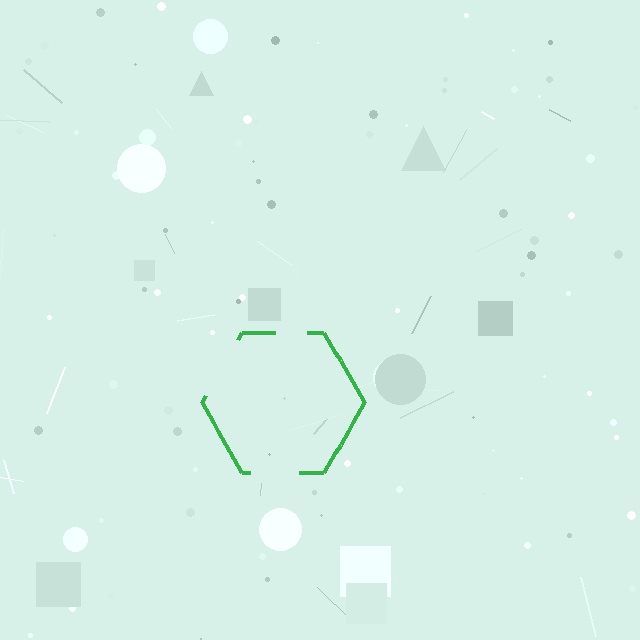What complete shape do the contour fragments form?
The contour fragments form a hexagon.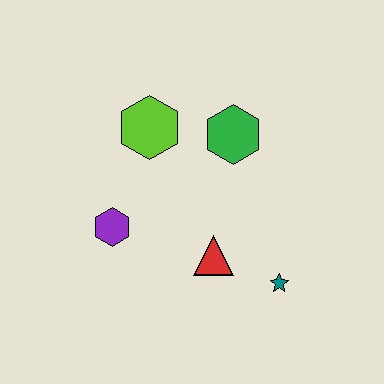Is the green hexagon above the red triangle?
Yes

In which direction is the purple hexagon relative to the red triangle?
The purple hexagon is to the left of the red triangle.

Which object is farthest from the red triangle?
The lime hexagon is farthest from the red triangle.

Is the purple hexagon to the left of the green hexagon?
Yes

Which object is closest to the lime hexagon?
The green hexagon is closest to the lime hexagon.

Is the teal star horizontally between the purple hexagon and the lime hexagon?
No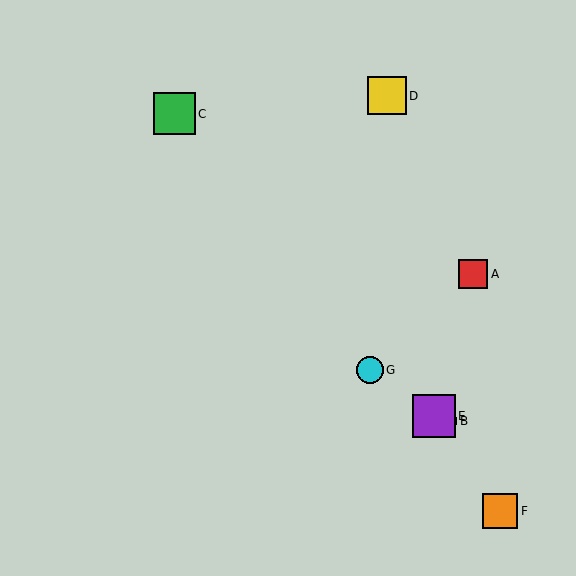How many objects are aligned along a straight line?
3 objects (B, E, G) are aligned along a straight line.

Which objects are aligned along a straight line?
Objects B, E, G are aligned along a straight line.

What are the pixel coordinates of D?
Object D is at (387, 96).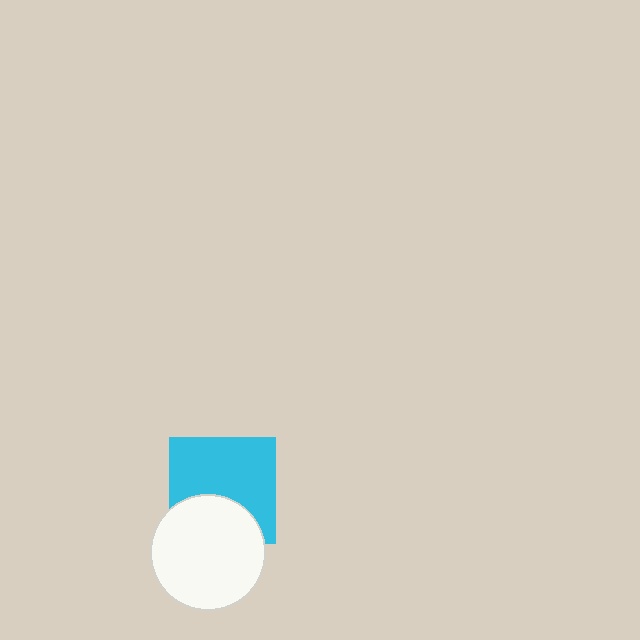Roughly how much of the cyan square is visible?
Most of it is visible (roughly 66%).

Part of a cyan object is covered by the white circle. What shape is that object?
It is a square.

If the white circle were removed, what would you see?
You would see the complete cyan square.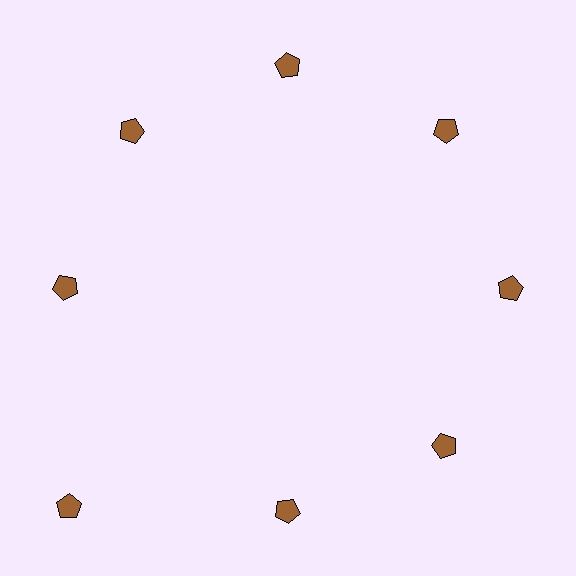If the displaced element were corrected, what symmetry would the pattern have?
It would have 8-fold rotational symmetry — the pattern would map onto itself every 45 degrees.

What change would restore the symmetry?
The symmetry would be restored by moving it inward, back onto the ring so that all 8 pentagons sit at equal angles and equal distance from the center.